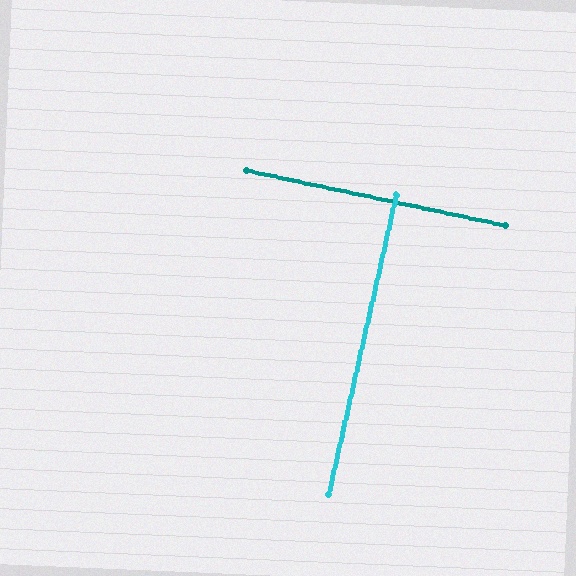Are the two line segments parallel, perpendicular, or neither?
Perpendicular — they meet at approximately 89°.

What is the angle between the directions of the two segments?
Approximately 89 degrees.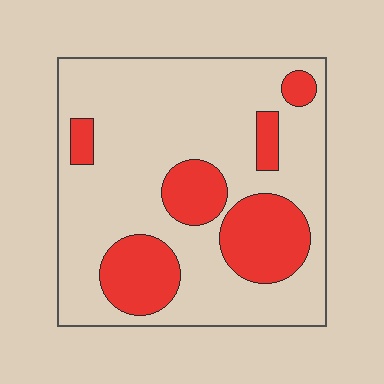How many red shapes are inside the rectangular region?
6.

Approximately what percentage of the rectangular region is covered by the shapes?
Approximately 25%.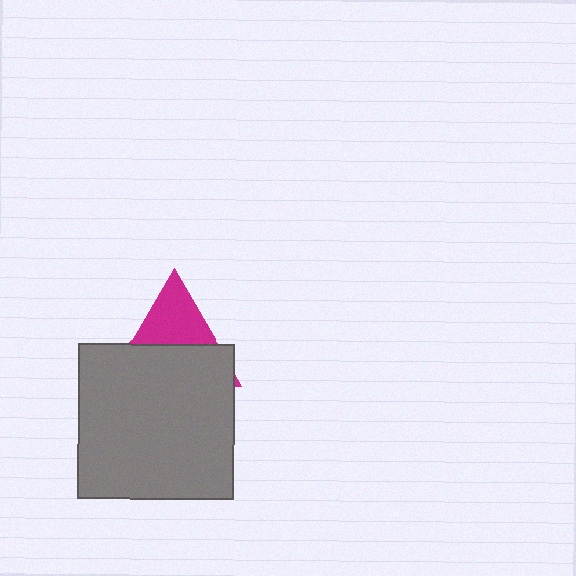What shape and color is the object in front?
The object in front is a gray square.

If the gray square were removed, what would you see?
You would see the complete magenta triangle.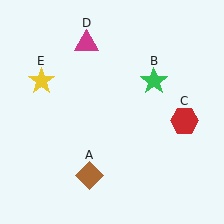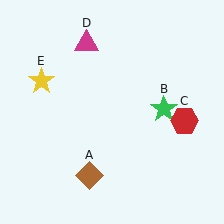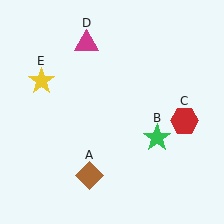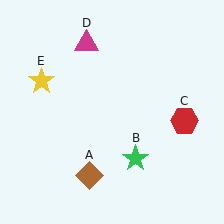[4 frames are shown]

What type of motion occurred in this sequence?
The green star (object B) rotated clockwise around the center of the scene.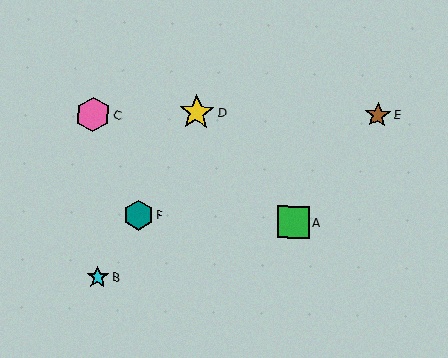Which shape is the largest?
The yellow star (labeled D) is the largest.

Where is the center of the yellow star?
The center of the yellow star is at (196, 113).